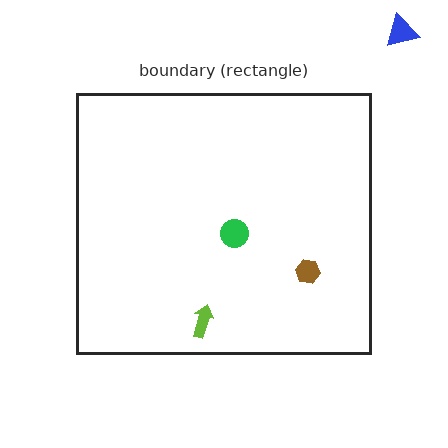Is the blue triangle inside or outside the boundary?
Outside.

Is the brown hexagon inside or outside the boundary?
Inside.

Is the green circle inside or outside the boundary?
Inside.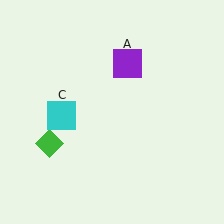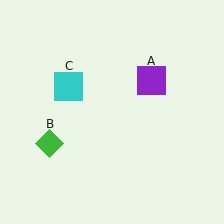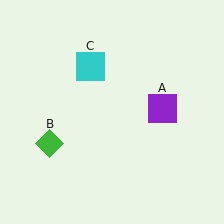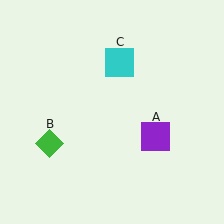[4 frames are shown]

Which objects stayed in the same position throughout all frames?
Green diamond (object B) remained stationary.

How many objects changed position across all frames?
2 objects changed position: purple square (object A), cyan square (object C).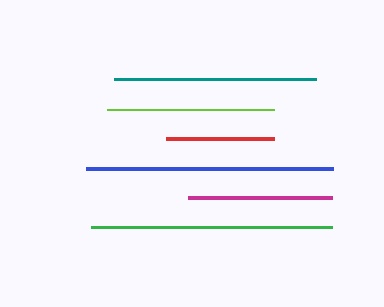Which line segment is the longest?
The blue line is the longest at approximately 247 pixels.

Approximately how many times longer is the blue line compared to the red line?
The blue line is approximately 2.3 times the length of the red line.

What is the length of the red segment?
The red segment is approximately 108 pixels long.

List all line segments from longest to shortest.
From longest to shortest: blue, green, teal, lime, magenta, red.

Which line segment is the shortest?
The red line is the shortest at approximately 108 pixels.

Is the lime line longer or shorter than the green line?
The green line is longer than the lime line.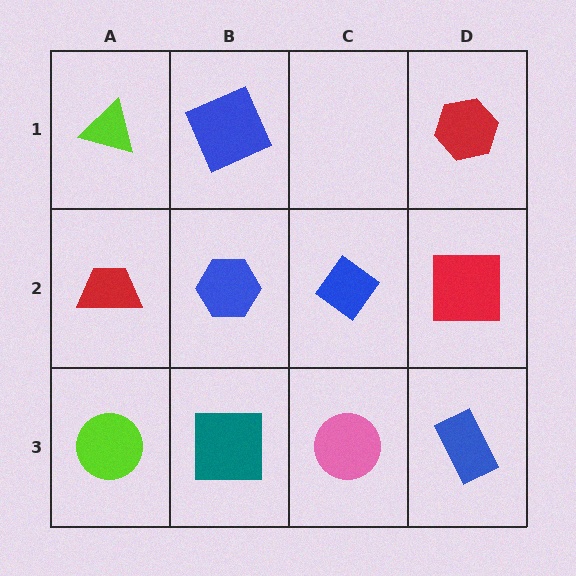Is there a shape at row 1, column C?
No, that cell is empty.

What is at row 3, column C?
A pink circle.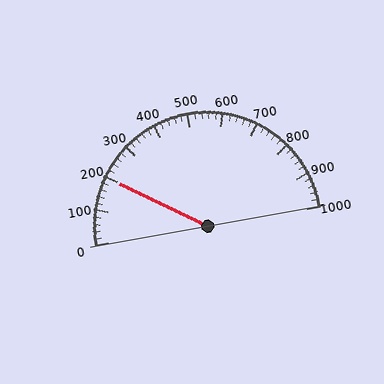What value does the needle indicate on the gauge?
The needle indicates approximately 200.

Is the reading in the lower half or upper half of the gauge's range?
The reading is in the lower half of the range (0 to 1000).